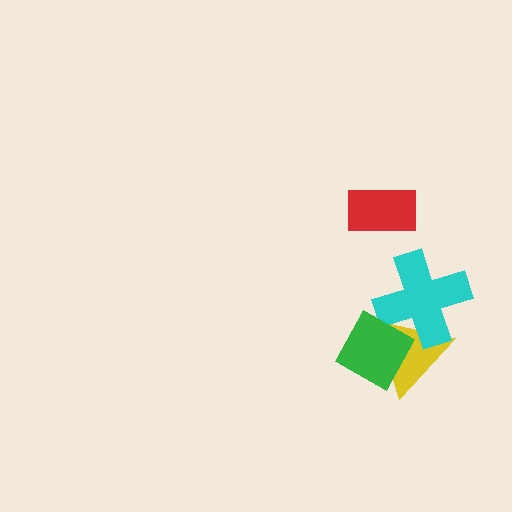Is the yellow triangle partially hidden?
Yes, it is partially covered by another shape.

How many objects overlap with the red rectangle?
0 objects overlap with the red rectangle.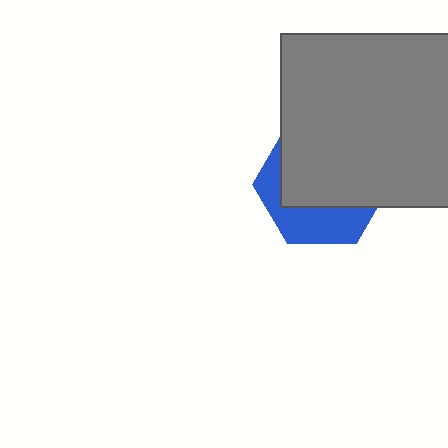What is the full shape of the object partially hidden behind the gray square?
The partially hidden object is a blue hexagon.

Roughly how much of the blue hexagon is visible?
A small part of it is visible (roughly 35%).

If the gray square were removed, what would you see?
You would see the complete blue hexagon.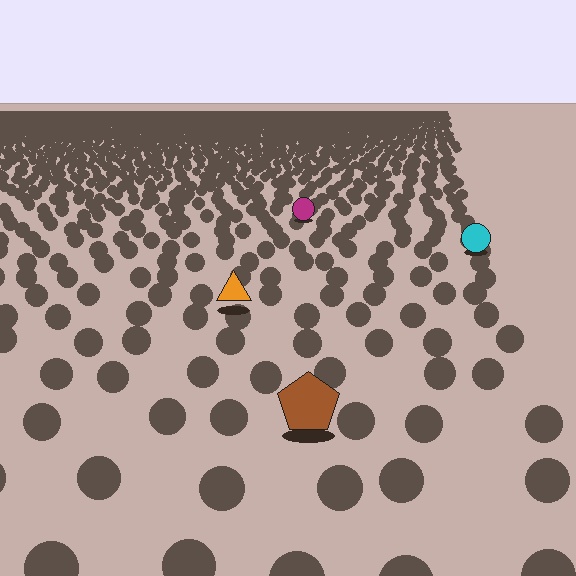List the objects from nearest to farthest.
From nearest to farthest: the brown pentagon, the orange triangle, the cyan circle, the magenta circle.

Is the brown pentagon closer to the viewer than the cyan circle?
Yes. The brown pentagon is closer — you can tell from the texture gradient: the ground texture is coarser near it.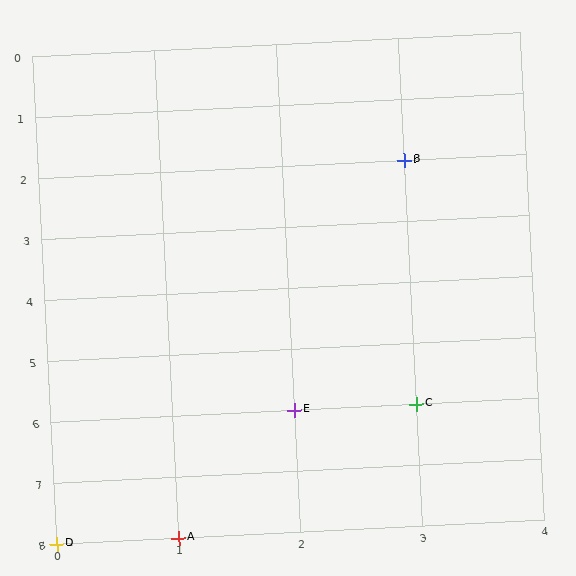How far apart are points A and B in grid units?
Points A and B are 2 columns and 6 rows apart (about 6.3 grid units diagonally).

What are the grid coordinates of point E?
Point E is at grid coordinates (2, 6).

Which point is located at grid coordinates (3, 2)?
Point B is at (3, 2).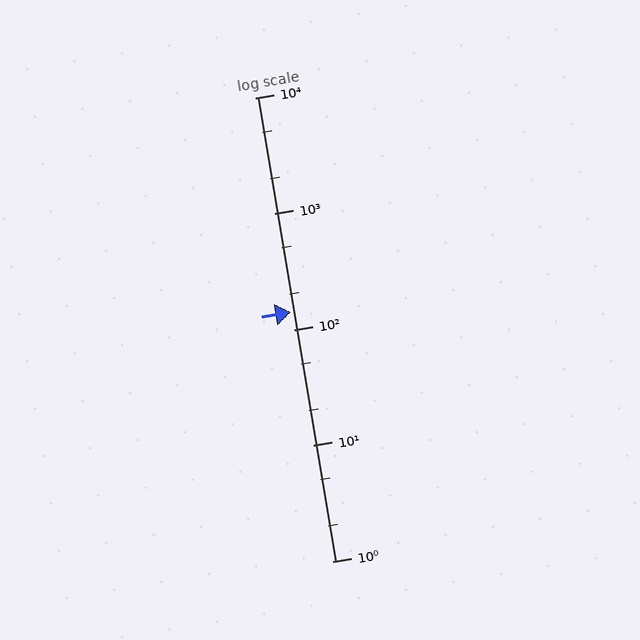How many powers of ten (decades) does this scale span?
The scale spans 4 decades, from 1 to 10000.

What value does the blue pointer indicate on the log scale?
The pointer indicates approximately 140.